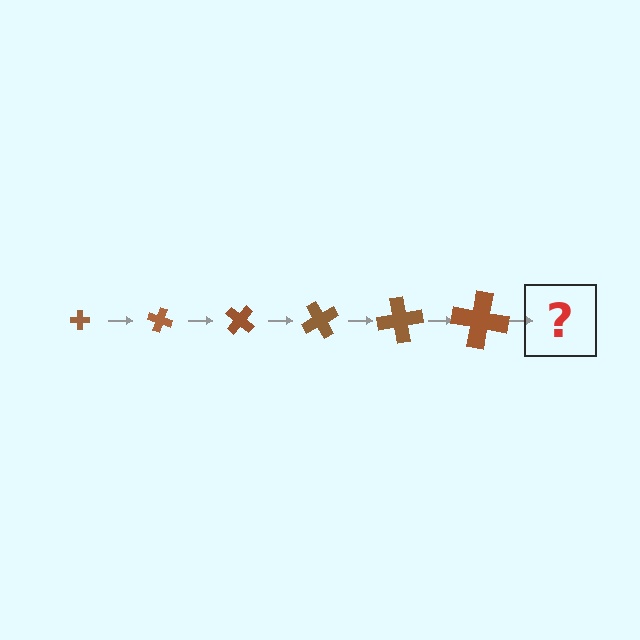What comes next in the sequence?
The next element should be a cross, larger than the previous one and rotated 120 degrees from the start.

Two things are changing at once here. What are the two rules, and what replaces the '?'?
The two rules are that the cross grows larger each step and it rotates 20 degrees each step. The '?' should be a cross, larger than the previous one and rotated 120 degrees from the start.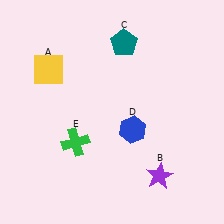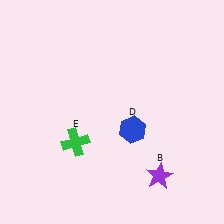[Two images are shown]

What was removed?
The teal pentagon (C), the yellow square (A) were removed in Image 2.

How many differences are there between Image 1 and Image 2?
There are 2 differences between the two images.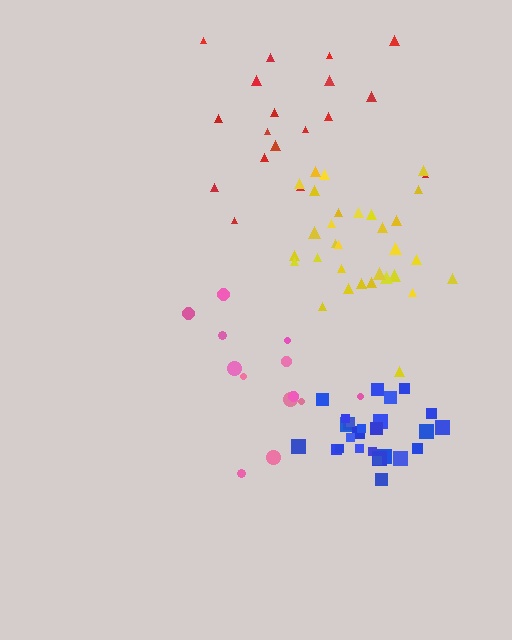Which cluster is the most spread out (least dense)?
Red.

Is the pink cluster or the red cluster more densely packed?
Pink.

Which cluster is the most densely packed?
Blue.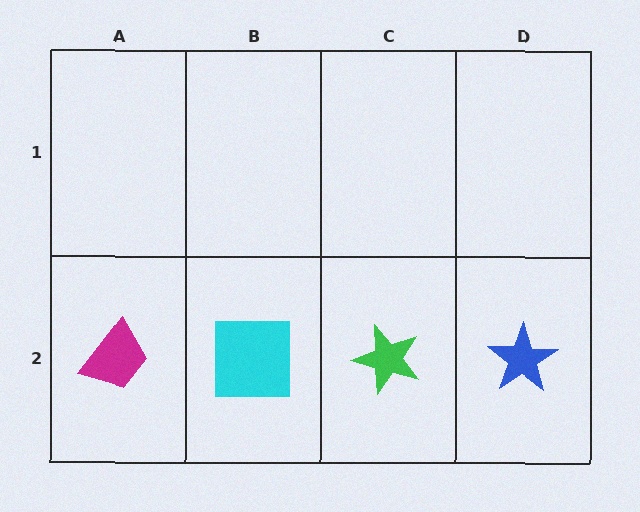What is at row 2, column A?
A magenta trapezoid.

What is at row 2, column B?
A cyan square.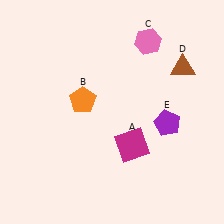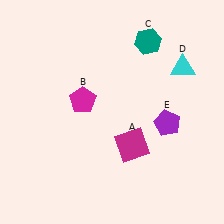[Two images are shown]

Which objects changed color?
B changed from orange to magenta. C changed from pink to teal. D changed from brown to cyan.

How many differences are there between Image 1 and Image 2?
There are 3 differences between the two images.